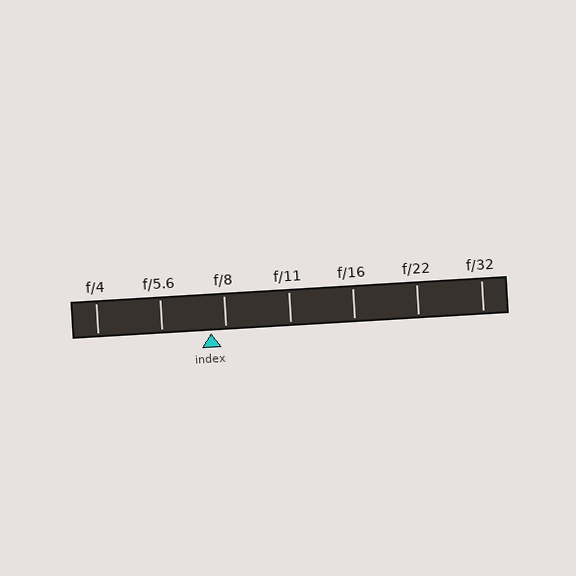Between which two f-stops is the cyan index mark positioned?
The index mark is between f/5.6 and f/8.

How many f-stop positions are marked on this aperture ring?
There are 7 f-stop positions marked.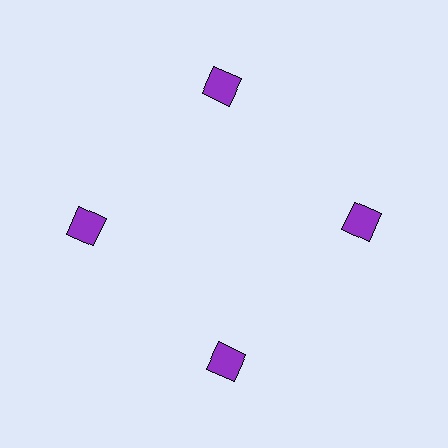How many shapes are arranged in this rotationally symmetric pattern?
There are 4 shapes, arranged in 4 groups of 1.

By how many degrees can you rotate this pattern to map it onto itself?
The pattern maps onto itself every 90 degrees of rotation.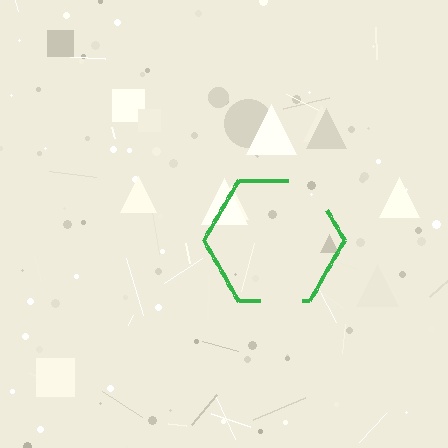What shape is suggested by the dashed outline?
The dashed outline suggests a hexagon.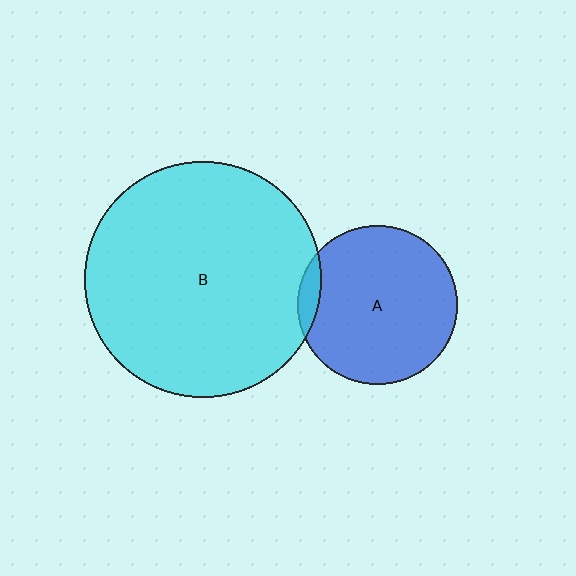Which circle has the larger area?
Circle B (cyan).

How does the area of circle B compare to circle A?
Approximately 2.2 times.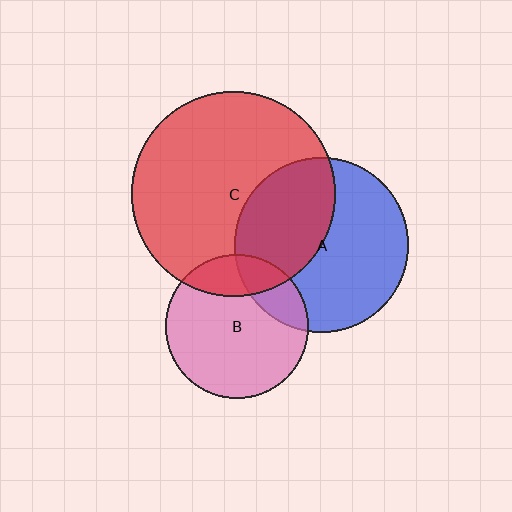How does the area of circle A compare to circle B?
Approximately 1.5 times.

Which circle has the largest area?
Circle C (red).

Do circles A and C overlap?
Yes.